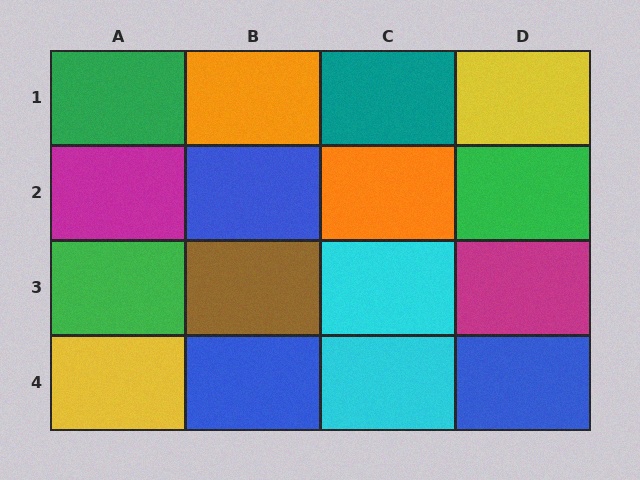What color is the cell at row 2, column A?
Magenta.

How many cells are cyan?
2 cells are cyan.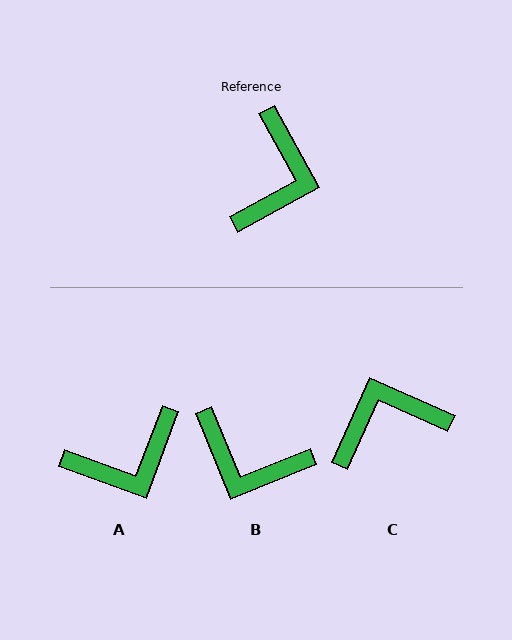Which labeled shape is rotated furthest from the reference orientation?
C, about 127 degrees away.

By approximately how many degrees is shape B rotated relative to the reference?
Approximately 97 degrees clockwise.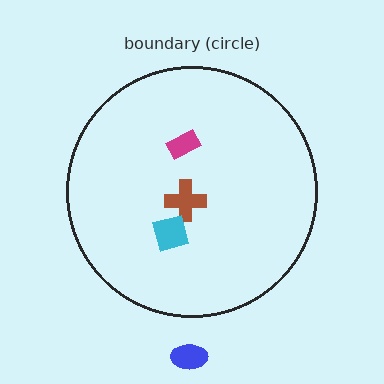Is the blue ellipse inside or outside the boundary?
Outside.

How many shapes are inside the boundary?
3 inside, 1 outside.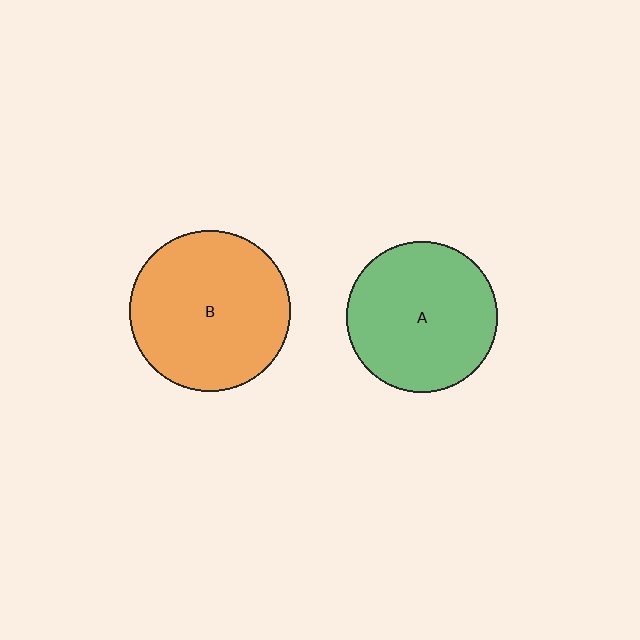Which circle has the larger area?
Circle B (orange).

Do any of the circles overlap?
No, none of the circles overlap.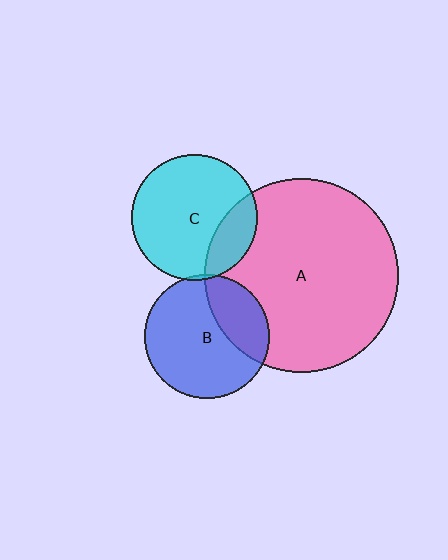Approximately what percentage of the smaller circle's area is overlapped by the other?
Approximately 20%.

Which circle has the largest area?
Circle A (pink).